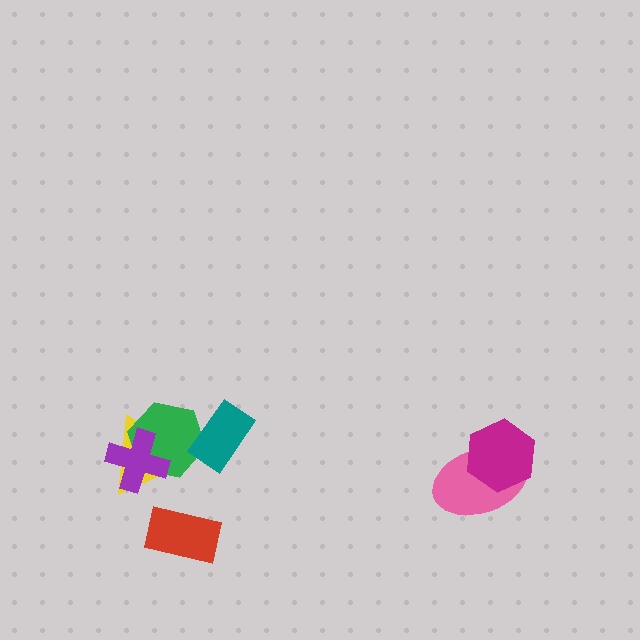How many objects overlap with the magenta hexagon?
1 object overlaps with the magenta hexagon.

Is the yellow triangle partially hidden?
Yes, it is partially covered by another shape.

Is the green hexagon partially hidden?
Yes, it is partially covered by another shape.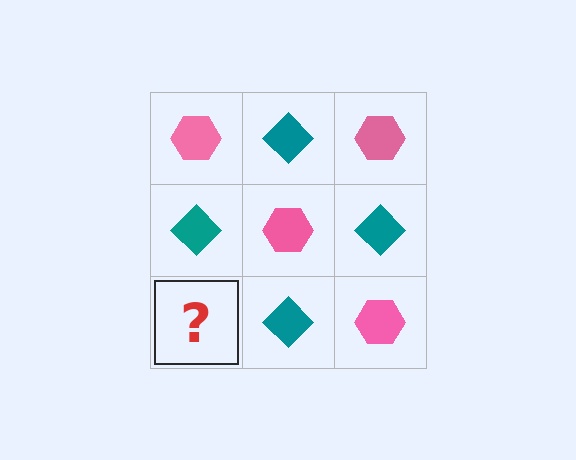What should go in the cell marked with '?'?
The missing cell should contain a pink hexagon.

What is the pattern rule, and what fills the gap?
The rule is that it alternates pink hexagon and teal diamond in a checkerboard pattern. The gap should be filled with a pink hexagon.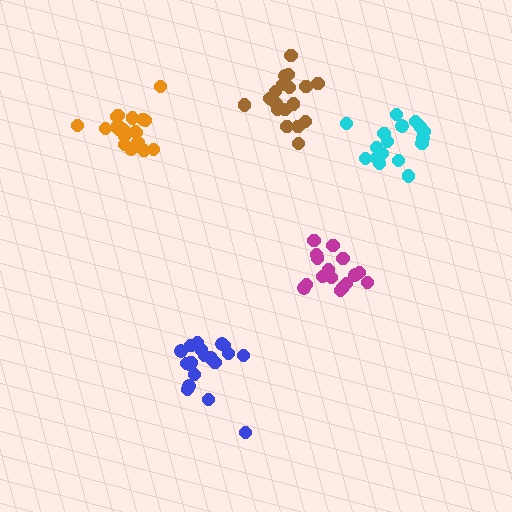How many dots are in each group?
Group 1: 19 dots, Group 2: 20 dots, Group 3: 18 dots, Group 4: 17 dots, Group 5: 17 dots (91 total).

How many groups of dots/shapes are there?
There are 5 groups.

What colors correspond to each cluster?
The clusters are colored: blue, orange, brown, magenta, cyan.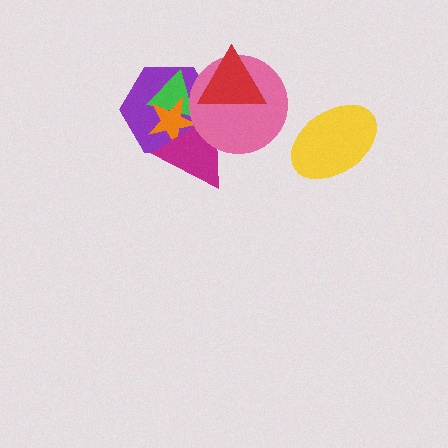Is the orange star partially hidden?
Yes, it is partially covered by another shape.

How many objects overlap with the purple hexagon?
5 objects overlap with the purple hexagon.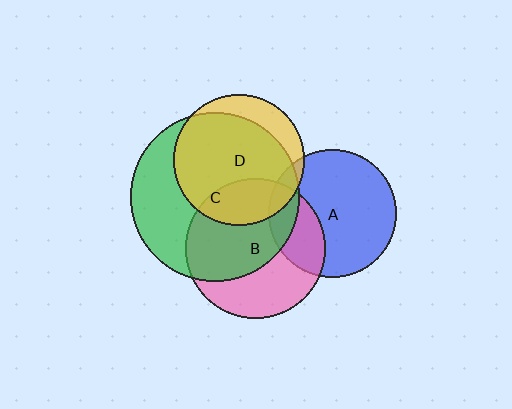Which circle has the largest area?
Circle C (green).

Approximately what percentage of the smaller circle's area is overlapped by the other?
Approximately 10%.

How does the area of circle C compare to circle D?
Approximately 1.7 times.